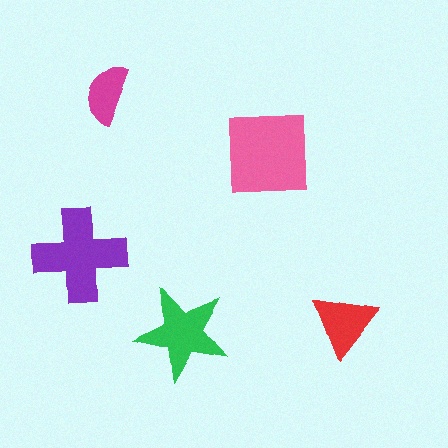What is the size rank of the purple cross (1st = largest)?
2nd.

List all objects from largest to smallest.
The pink square, the purple cross, the green star, the red triangle, the magenta semicircle.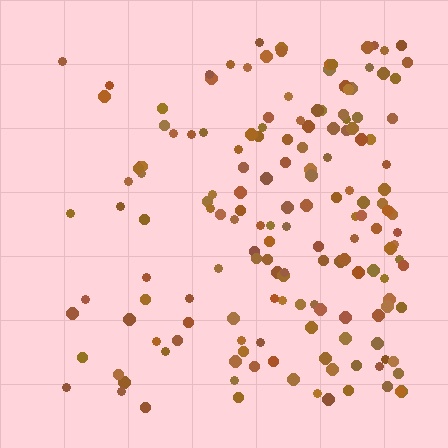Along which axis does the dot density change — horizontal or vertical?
Horizontal.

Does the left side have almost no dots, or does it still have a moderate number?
Still a moderate number, just noticeably fewer than the right.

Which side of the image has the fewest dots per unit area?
The left.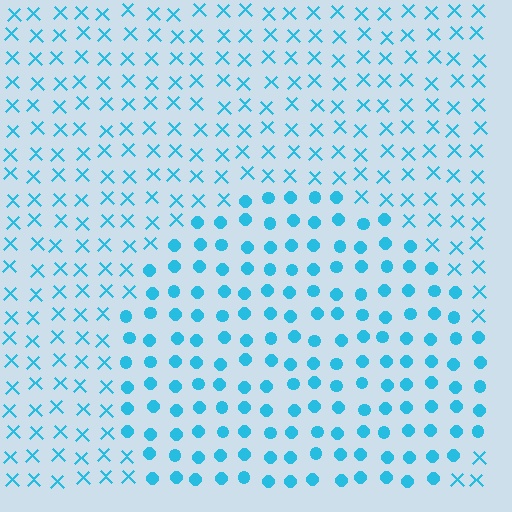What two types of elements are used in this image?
The image uses circles inside the circle region and X marks outside it.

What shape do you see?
I see a circle.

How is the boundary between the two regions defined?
The boundary is defined by a change in element shape: circles inside vs. X marks outside. All elements share the same color and spacing.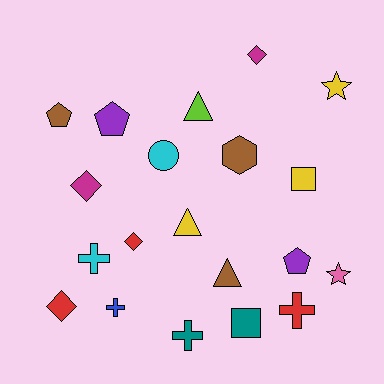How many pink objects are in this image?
There is 1 pink object.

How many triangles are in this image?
There are 3 triangles.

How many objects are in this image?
There are 20 objects.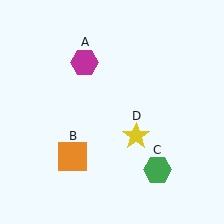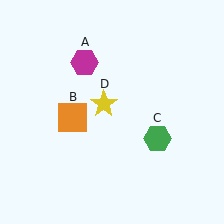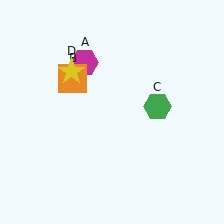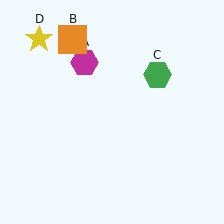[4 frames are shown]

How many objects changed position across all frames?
3 objects changed position: orange square (object B), green hexagon (object C), yellow star (object D).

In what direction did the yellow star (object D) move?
The yellow star (object D) moved up and to the left.